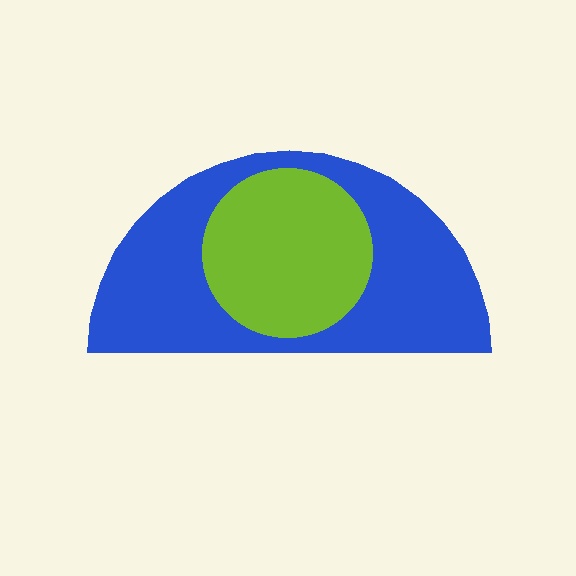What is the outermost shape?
The blue semicircle.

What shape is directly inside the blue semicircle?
The lime circle.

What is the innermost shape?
The lime circle.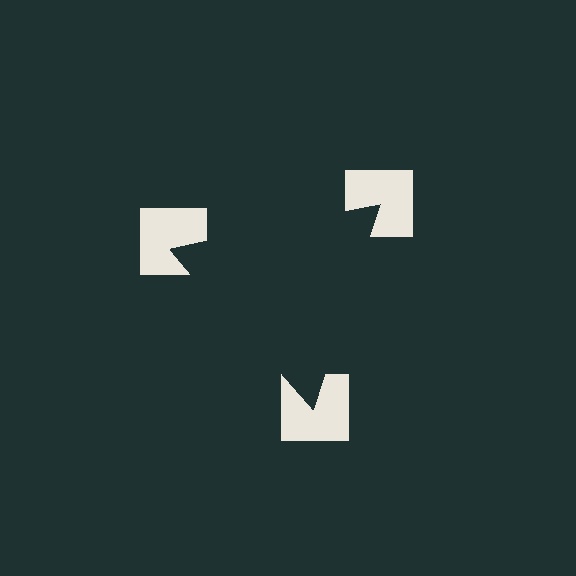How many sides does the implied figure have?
3 sides.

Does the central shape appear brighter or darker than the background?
It typically appears slightly darker than the background, even though no actual brightness change is drawn.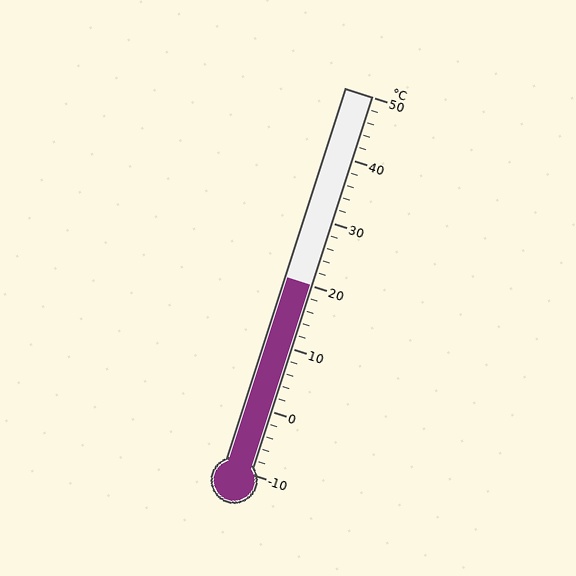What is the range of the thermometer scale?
The thermometer scale ranges from -10°C to 50°C.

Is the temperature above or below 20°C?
The temperature is at 20°C.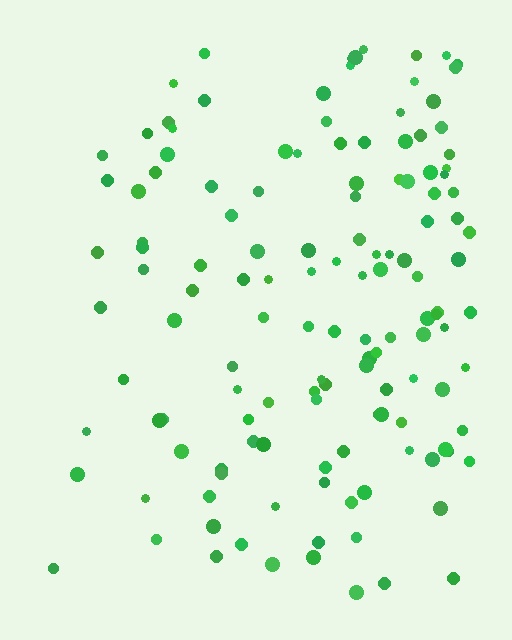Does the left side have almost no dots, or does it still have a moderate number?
Still a moderate number, just noticeably fewer than the right.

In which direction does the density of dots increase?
From left to right, with the right side densest.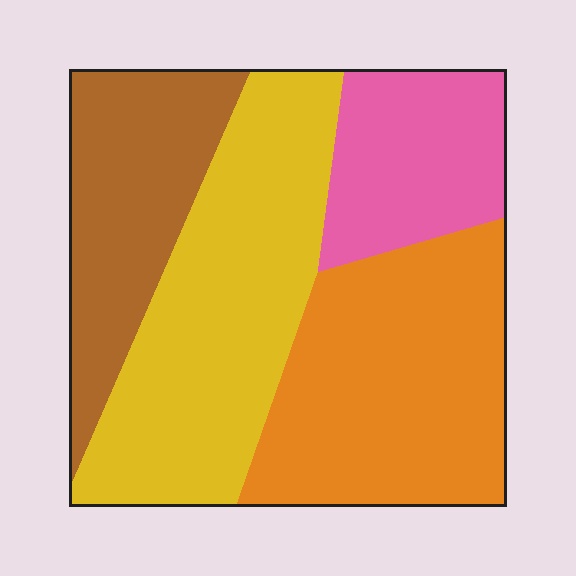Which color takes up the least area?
Pink, at roughly 15%.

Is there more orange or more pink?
Orange.